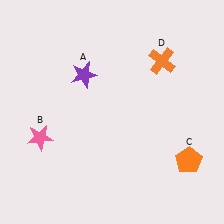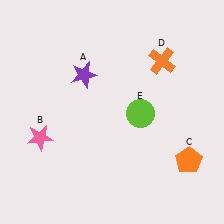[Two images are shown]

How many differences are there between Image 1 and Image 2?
There is 1 difference between the two images.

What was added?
A lime circle (E) was added in Image 2.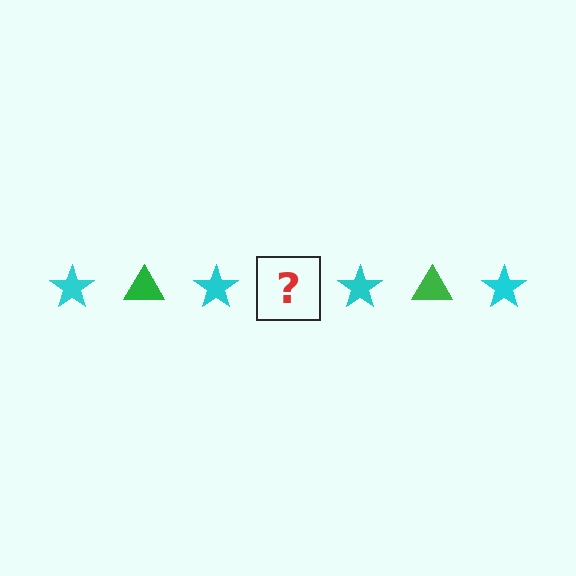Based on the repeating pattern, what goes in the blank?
The blank should be a green triangle.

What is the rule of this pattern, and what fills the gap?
The rule is that the pattern alternates between cyan star and green triangle. The gap should be filled with a green triangle.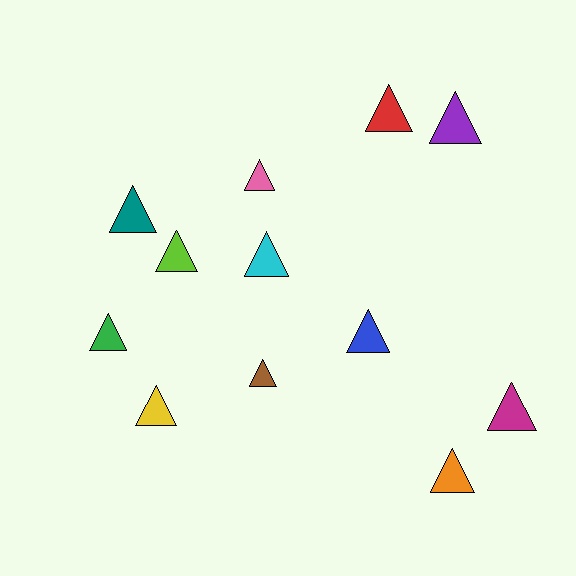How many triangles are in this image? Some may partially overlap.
There are 12 triangles.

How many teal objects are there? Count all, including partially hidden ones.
There is 1 teal object.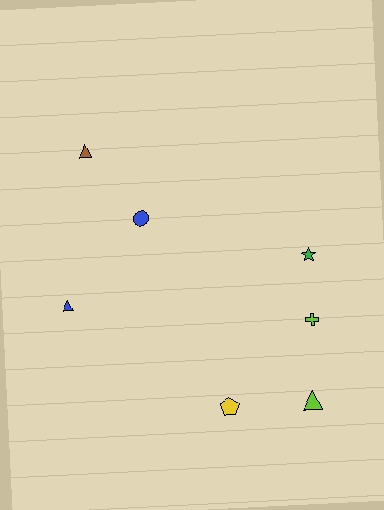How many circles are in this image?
There is 1 circle.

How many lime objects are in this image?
There are 2 lime objects.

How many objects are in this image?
There are 7 objects.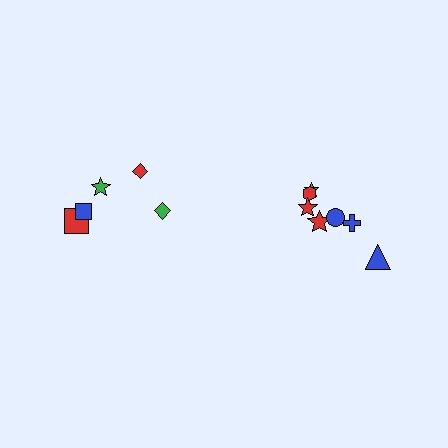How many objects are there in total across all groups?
There are 12 objects.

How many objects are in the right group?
There are 7 objects.